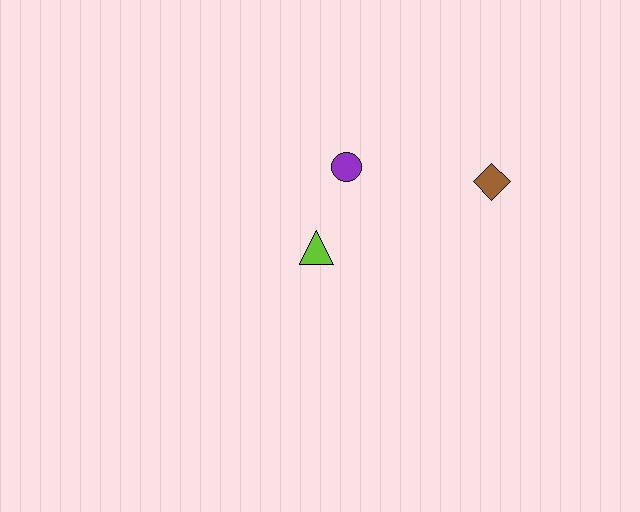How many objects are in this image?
There are 3 objects.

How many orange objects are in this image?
There are no orange objects.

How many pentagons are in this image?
There are no pentagons.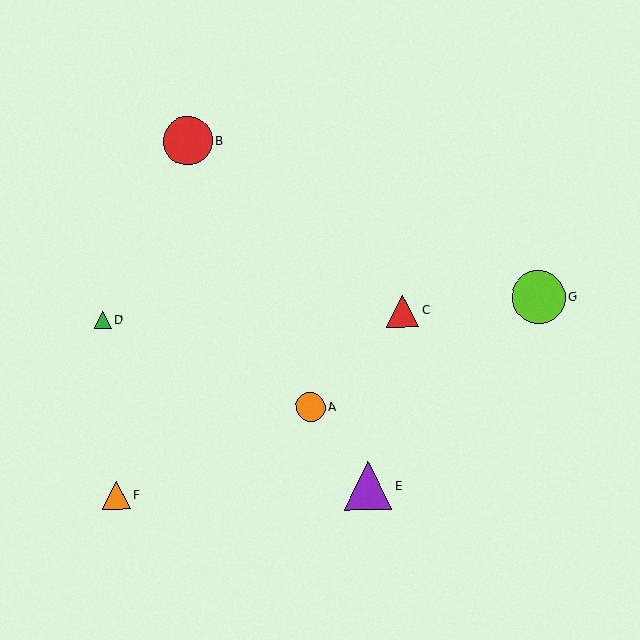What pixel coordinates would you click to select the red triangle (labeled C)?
Click at (403, 311) to select the red triangle C.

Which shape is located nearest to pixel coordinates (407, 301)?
The red triangle (labeled C) at (403, 311) is nearest to that location.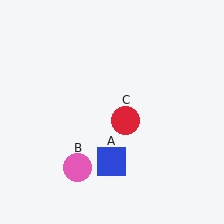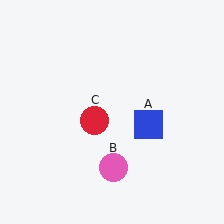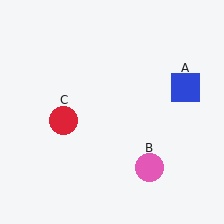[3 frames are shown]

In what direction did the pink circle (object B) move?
The pink circle (object B) moved right.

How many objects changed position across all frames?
3 objects changed position: blue square (object A), pink circle (object B), red circle (object C).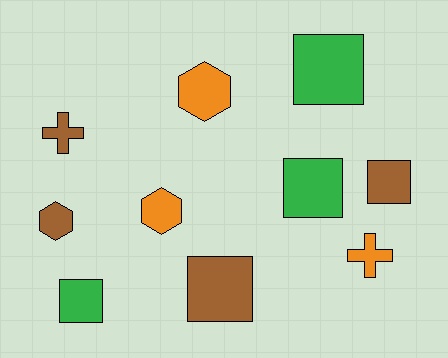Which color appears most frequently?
Brown, with 4 objects.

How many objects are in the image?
There are 10 objects.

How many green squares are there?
There are 3 green squares.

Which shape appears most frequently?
Square, with 5 objects.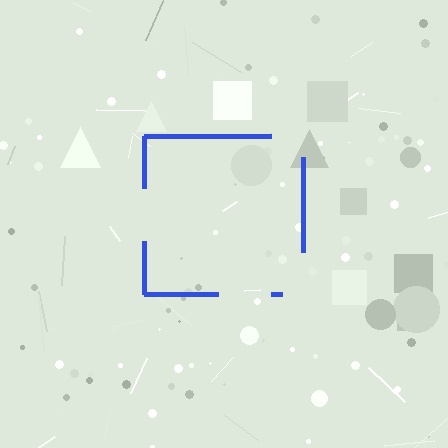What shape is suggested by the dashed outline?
The dashed outline suggests a square.